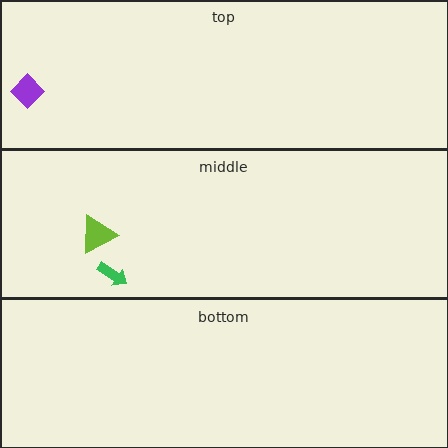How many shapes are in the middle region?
2.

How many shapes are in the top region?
1.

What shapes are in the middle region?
The lime triangle, the green arrow.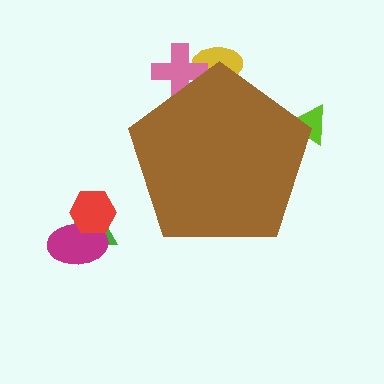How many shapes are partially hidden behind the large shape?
3 shapes are partially hidden.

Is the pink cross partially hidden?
Yes, the pink cross is partially hidden behind the brown pentagon.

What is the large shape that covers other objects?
A brown pentagon.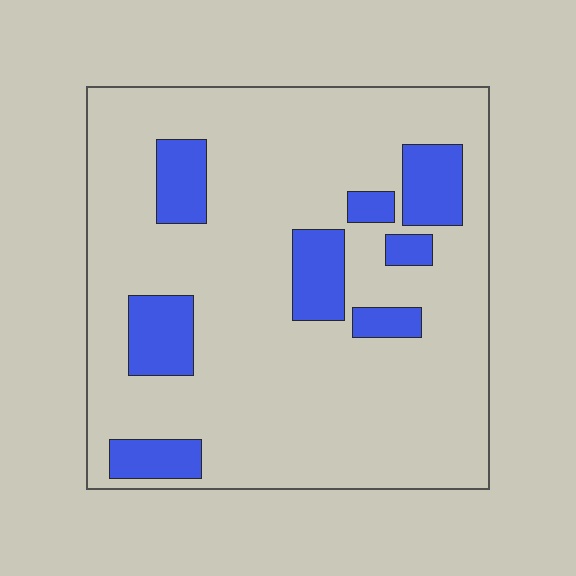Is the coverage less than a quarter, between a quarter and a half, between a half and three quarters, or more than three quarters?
Less than a quarter.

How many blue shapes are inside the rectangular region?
8.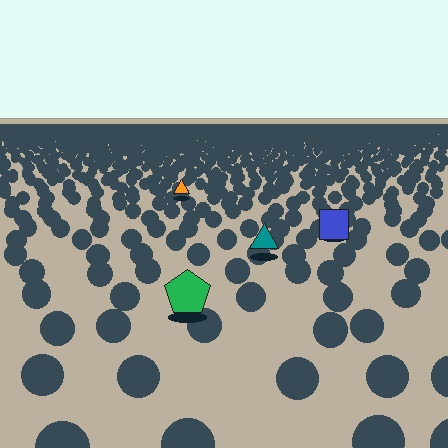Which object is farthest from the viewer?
The orange triangle is farthest from the viewer. It appears smaller and the ground texture around it is denser.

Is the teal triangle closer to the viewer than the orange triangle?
Yes. The teal triangle is closer — you can tell from the texture gradient: the ground texture is coarser near it.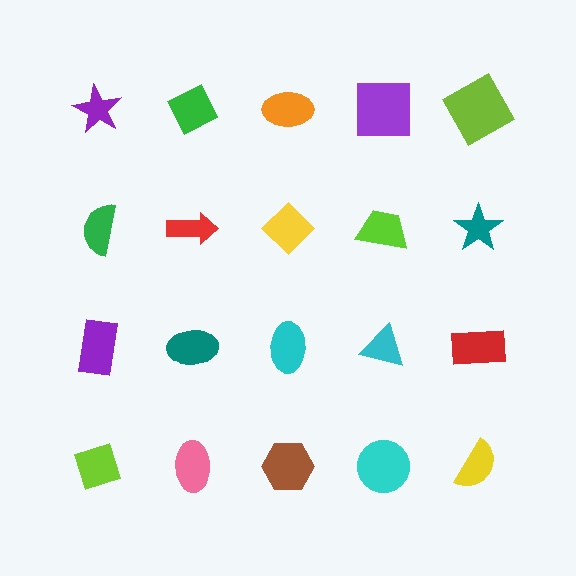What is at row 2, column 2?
A red arrow.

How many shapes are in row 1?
5 shapes.